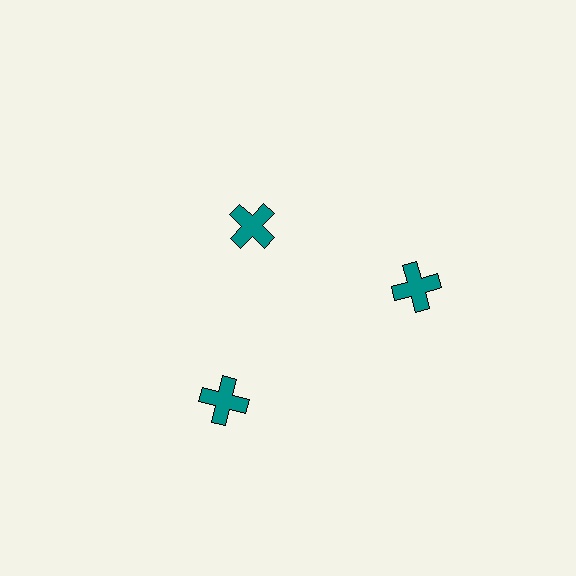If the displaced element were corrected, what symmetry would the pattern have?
It would have 3-fold rotational symmetry — the pattern would map onto itself every 120 degrees.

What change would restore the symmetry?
The symmetry would be restored by moving it outward, back onto the ring so that all 3 crosses sit at equal angles and equal distance from the center.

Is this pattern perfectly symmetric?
No. The 3 teal crosses are arranged in a ring, but one element near the 11 o'clock position is pulled inward toward the center, breaking the 3-fold rotational symmetry.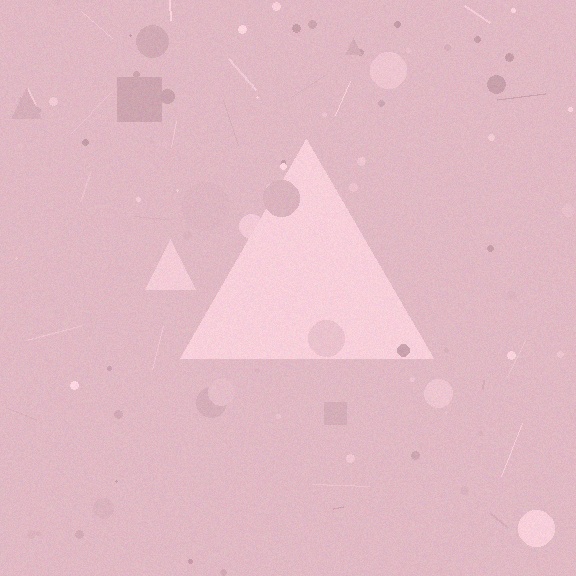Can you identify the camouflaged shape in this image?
The camouflaged shape is a triangle.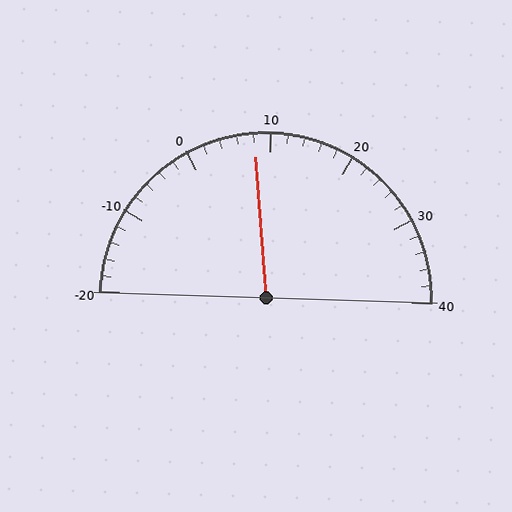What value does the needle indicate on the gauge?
The needle indicates approximately 8.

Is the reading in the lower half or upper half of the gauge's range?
The reading is in the lower half of the range (-20 to 40).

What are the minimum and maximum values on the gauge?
The gauge ranges from -20 to 40.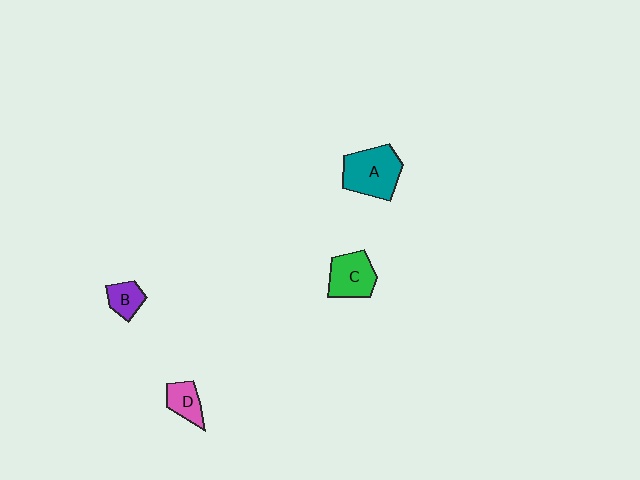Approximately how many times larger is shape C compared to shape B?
Approximately 1.7 times.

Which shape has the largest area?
Shape A (teal).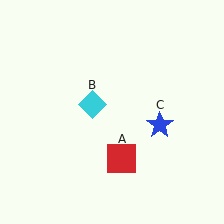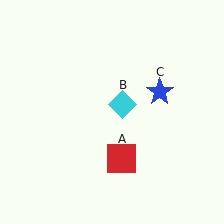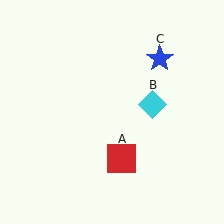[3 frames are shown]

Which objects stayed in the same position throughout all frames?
Red square (object A) remained stationary.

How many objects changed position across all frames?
2 objects changed position: cyan diamond (object B), blue star (object C).